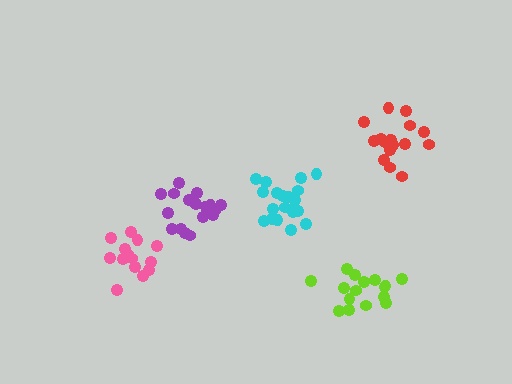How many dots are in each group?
Group 1: 14 dots, Group 2: 16 dots, Group 3: 20 dots, Group 4: 17 dots, Group 5: 18 dots (85 total).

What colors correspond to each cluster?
The clusters are colored: pink, lime, cyan, red, purple.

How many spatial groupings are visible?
There are 5 spatial groupings.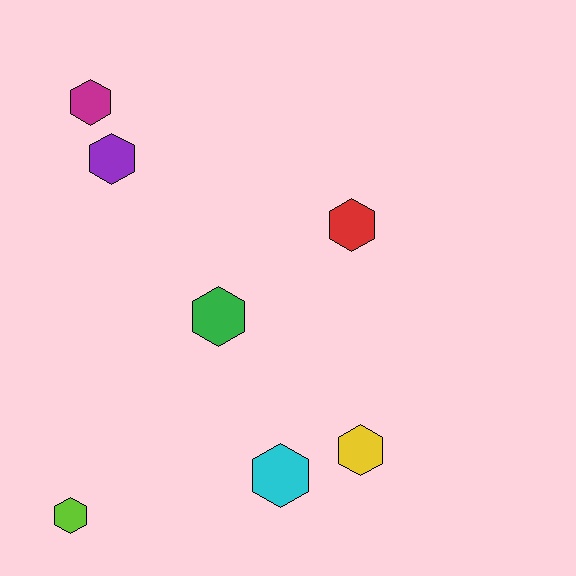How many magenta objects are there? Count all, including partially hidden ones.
There is 1 magenta object.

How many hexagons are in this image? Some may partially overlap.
There are 7 hexagons.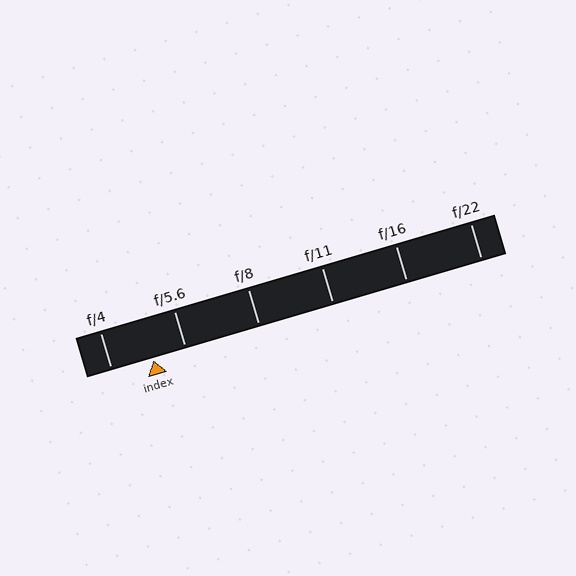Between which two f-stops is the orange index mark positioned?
The index mark is between f/4 and f/5.6.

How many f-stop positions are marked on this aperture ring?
There are 6 f-stop positions marked.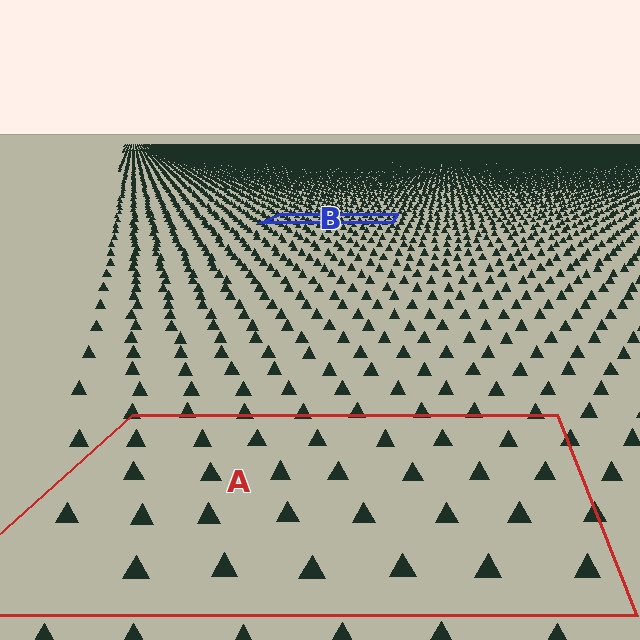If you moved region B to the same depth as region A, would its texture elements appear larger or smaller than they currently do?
They would appear larger. At a closer depth, the same texture elements are projected at a bigger on-screen size.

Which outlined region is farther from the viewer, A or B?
Region B is farther from the viewer — the texture elements inside it appear smaller and more densely packed.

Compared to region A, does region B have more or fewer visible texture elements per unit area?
Region B has more texture elements per unit area — they are packed more densely because it is farther away.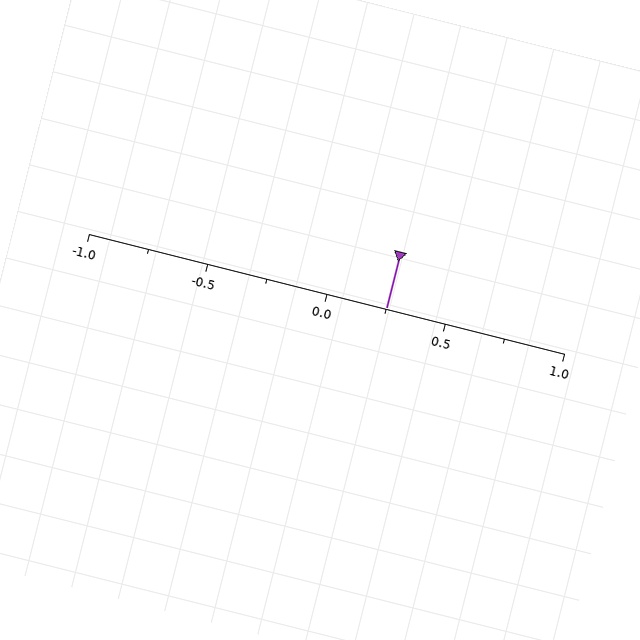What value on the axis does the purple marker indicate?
The marker indicates approximately 0.25.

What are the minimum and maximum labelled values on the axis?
The axis runs from -1.0 to 1.0.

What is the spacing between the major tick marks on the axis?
The major ticks are spaced 0.5 apart.